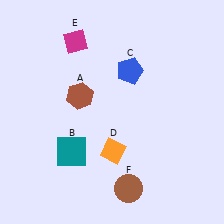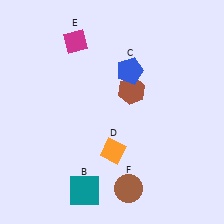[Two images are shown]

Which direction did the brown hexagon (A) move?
The brown hexagon (A) moved right.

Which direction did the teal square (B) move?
The teal square (B) moved down.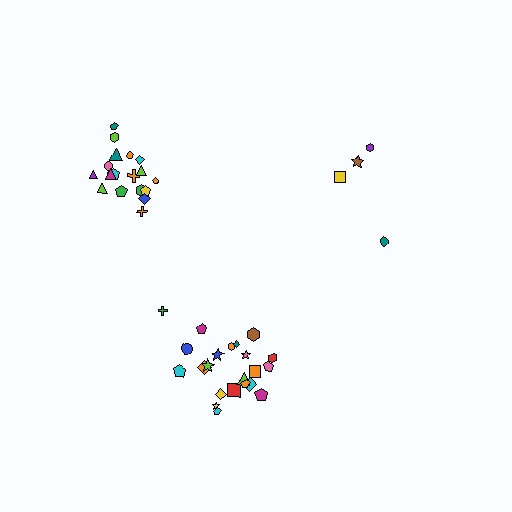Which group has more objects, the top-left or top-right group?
The top-left group.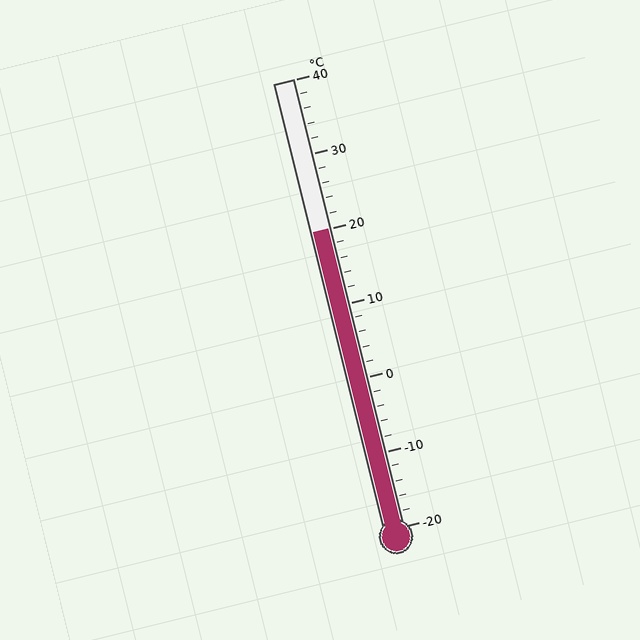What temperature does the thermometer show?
The thermometer shows approximately 20°C.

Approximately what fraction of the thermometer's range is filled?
The thermometer is filled to approximately 65% of its range.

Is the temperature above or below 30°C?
The temperature is below 30°C.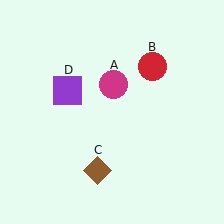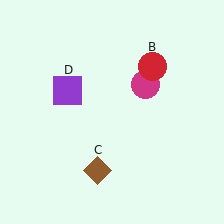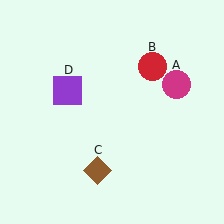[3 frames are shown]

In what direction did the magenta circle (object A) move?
The magenta circle (object A) moved right.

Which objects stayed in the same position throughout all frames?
Red circle (object B) and brown diamond (object C) and purple square (object D) remained stationary.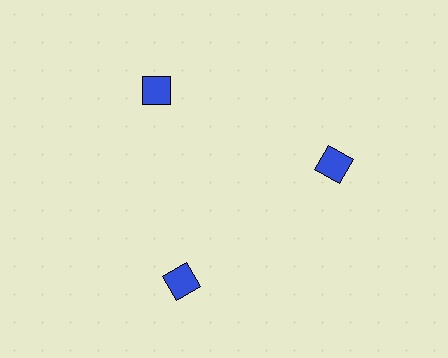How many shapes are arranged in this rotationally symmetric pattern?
There are 3 shapes, arranged in 3 groups of 1.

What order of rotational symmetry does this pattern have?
This pattern has 3-fold rotational symmetry.